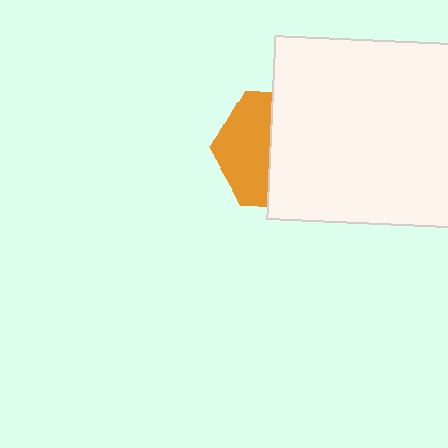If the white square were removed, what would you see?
You would see the complete orange hexagon.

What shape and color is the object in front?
The object in front is a white square.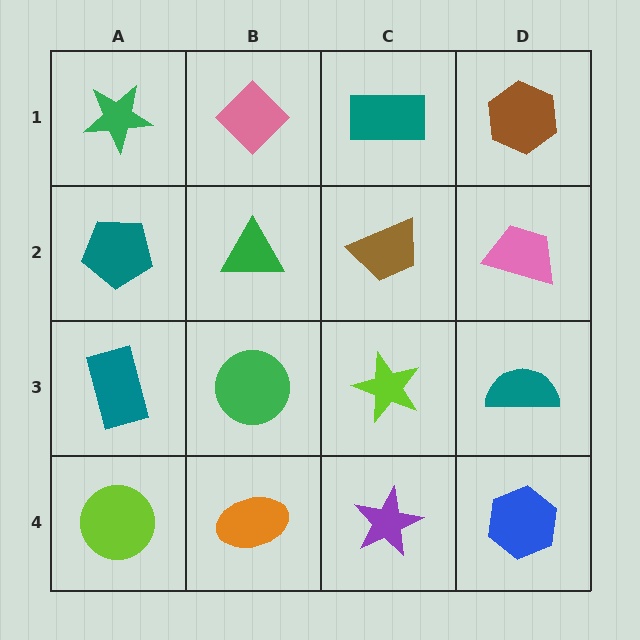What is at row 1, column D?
A brown hexagon.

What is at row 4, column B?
An orange ellipse.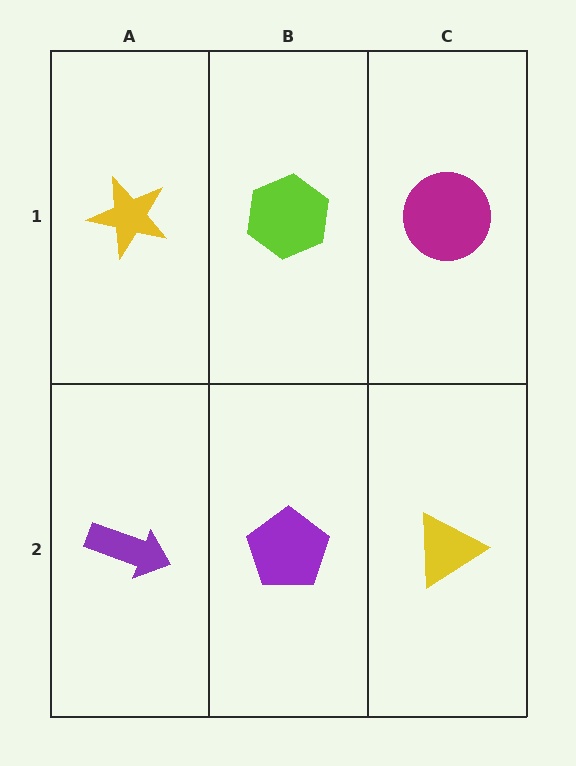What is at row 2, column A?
A purple arrow.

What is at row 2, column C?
A yellow triangle.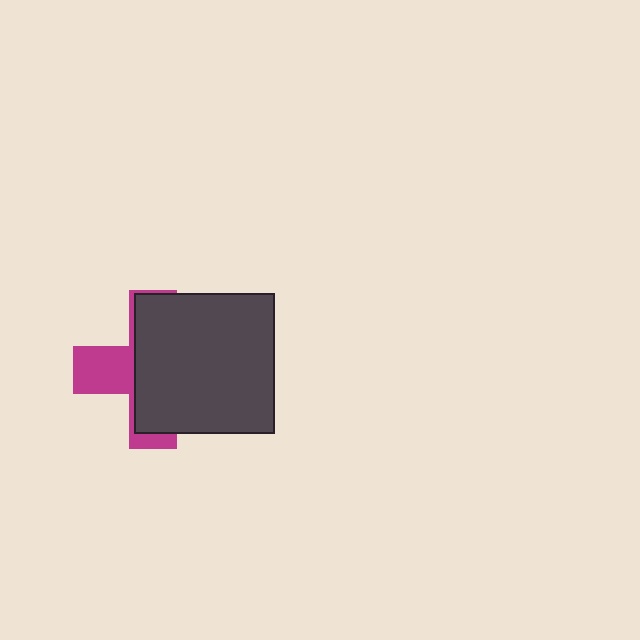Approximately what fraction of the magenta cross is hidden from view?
Roughly 68% of the magenta cross is hidden behind the dark gray square.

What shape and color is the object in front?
The object in front is a dark gray square.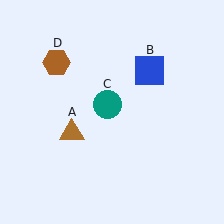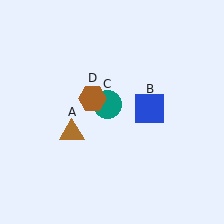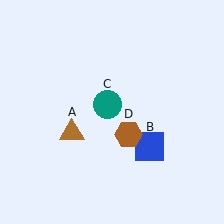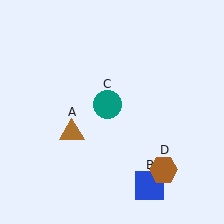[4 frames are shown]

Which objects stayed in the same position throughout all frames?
Brown triangle (object A) and teal circle (object C) remained stationary.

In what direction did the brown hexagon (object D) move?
The brown hexagon (object D) moved down and to the right.